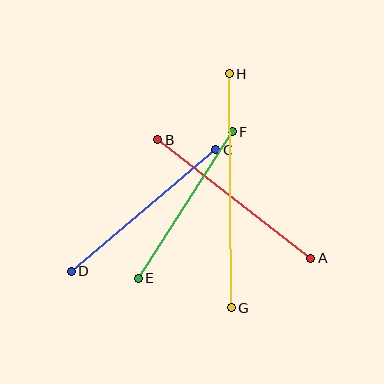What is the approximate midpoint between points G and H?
The midpoint is at approximately (230, 191) pixels.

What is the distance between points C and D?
The distance is approximately 189 pixels.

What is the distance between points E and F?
The distance is approximately 174 pixels.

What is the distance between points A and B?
The distance is approximately 193 pixels.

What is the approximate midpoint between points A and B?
The midpoint is at approximately (234, 199) pixels.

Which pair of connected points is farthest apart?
Points G and H are farthest apart.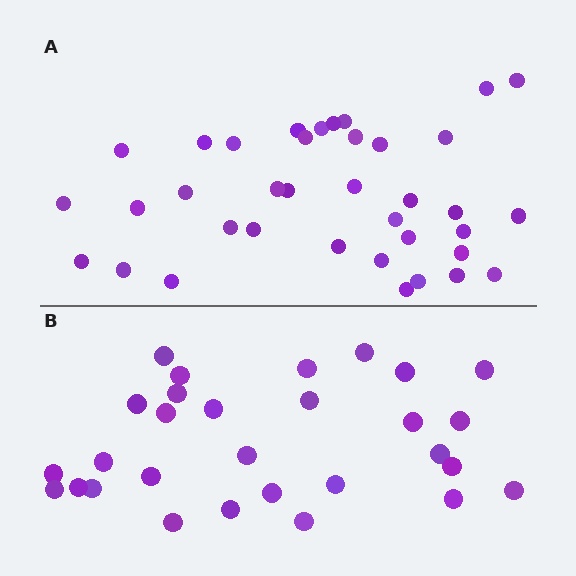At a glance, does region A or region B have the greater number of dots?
Region A (the top region) has more dots.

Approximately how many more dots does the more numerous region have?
Region A has roughly 8 or so more dots than region B.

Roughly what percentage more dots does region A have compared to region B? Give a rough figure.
About 30% more.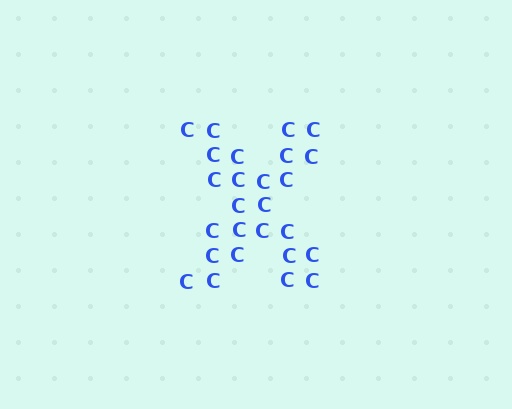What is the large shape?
The large shape is the letter X.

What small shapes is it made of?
It is made of small letter C's.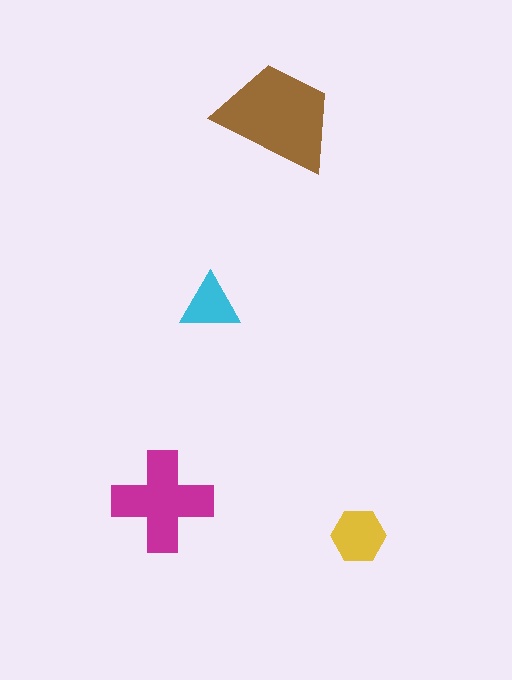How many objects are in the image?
There are 4 objects in the image.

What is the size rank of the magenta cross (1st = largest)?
2nd.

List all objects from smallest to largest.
The cyan triangle, the yellow hexagon, the magenta cross, the brown trapezoid.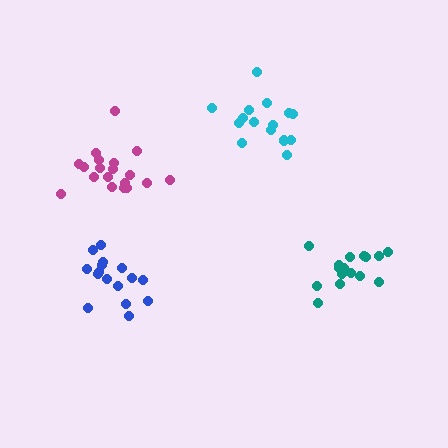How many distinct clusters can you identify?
There are 4 distinct clusters.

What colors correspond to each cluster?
The clusters are colored: cyan, blue, teal, magenta.